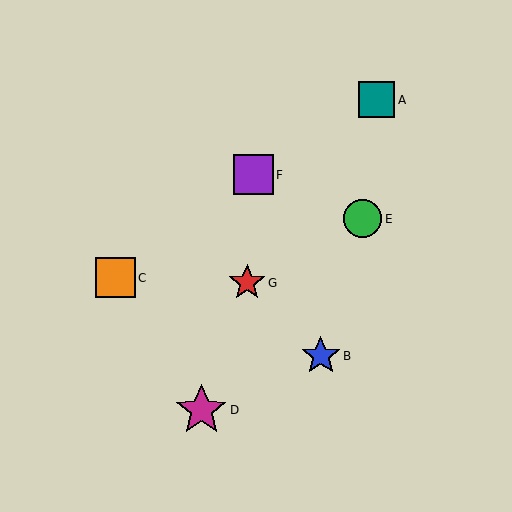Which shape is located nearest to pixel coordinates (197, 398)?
The magenta star (labeled D) at (201, 410) is nearest to that location.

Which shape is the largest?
The magenta star (labeled D) is the largest.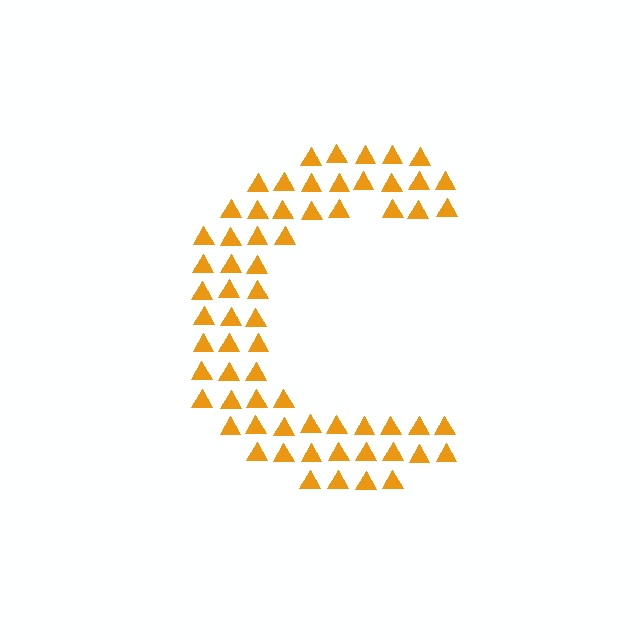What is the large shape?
The large shape is the letter C.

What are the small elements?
The small elements are triangles.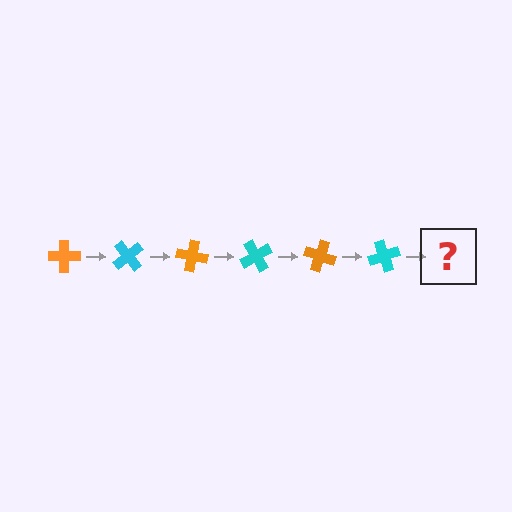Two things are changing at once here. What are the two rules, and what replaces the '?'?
The two rules are that it rotates 50 degrees each step and the color cycles through orange and cyan. The '?' should be an orange cross, rotated 300 degrees from the start.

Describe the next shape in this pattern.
It should be an orange cross, rotated 300 degrees from the start.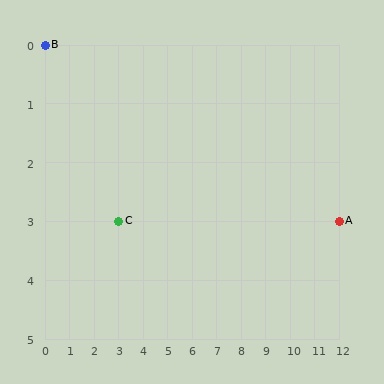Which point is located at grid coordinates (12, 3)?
Point A is at (12, 3).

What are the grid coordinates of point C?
Point C is at grid coordinates (3, 3).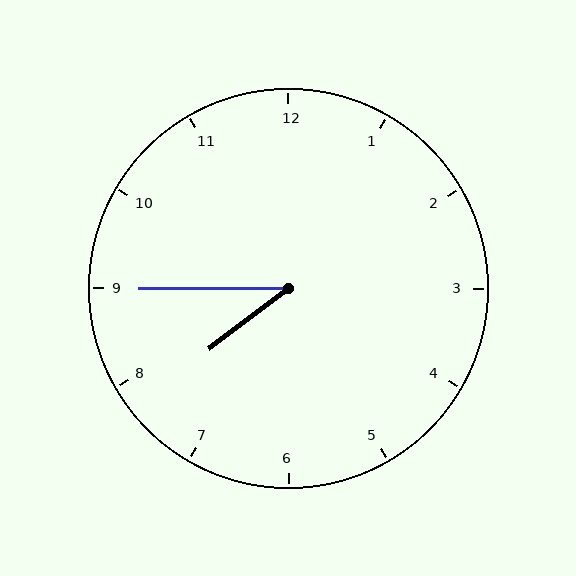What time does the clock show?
7:45.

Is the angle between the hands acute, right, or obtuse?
It is acute.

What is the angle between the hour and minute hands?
Approximately 38 degrees.